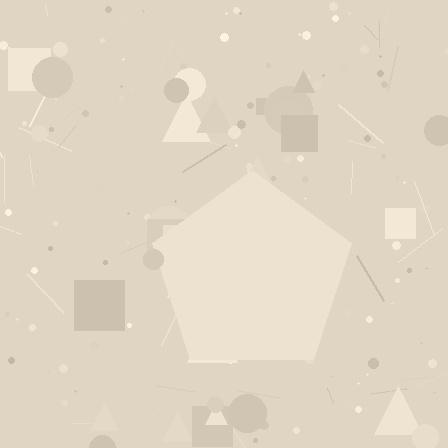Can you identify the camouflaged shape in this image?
The camouflaged shape is a pentagon.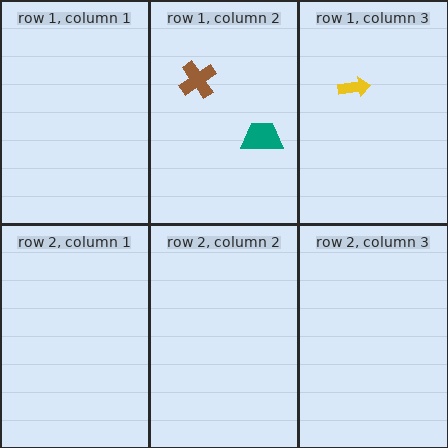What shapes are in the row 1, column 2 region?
The teal trapezoid, the brown cross.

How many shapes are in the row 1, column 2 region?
2.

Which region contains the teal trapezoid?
The row 1, column 2 region.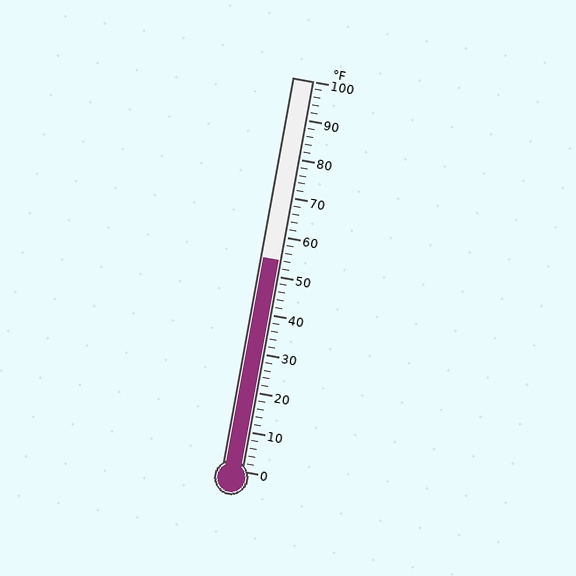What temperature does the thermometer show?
The thermometer shows approximately 54°F.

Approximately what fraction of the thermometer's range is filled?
The thermometer is filled to approximately 55% of its range.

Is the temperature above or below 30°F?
The temperature is above 30°F.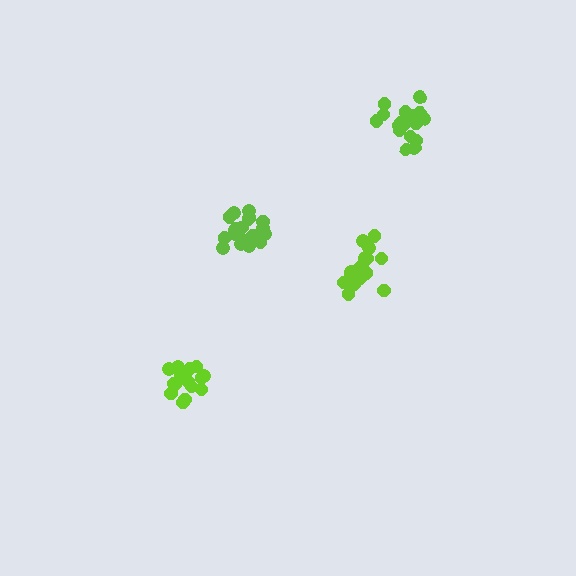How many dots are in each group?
Group 1: 20 dots, Group 2: 17 dots, Group 3: 16 dots, Group 4: 20 dots (73 total).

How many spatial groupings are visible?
There are 4 spatial groupings.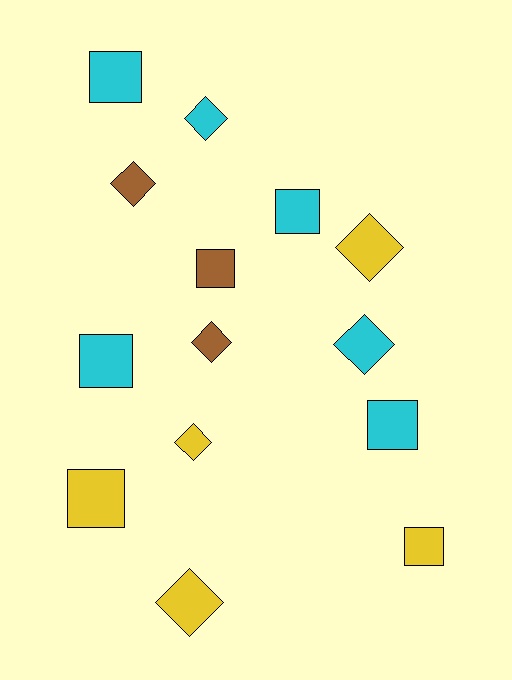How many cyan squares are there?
There are 4 cyan squares.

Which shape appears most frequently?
Diamond, with 7 objects.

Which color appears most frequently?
Cyan, with 6 objects.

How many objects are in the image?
There are 14 objects.